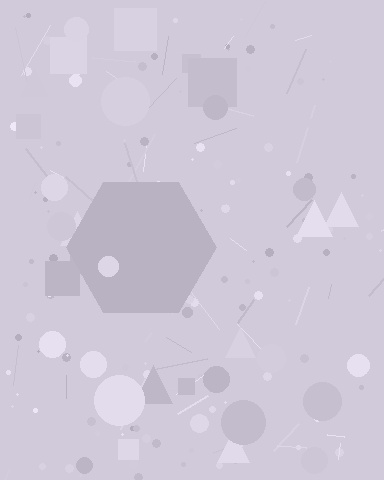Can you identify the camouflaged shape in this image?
The camouflaged shape is a hexagon.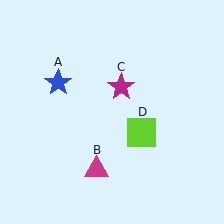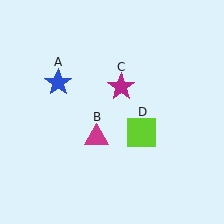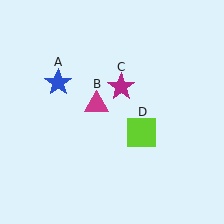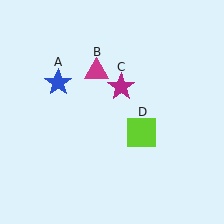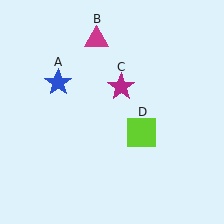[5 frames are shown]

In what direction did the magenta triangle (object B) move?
The magenta triangle (object B) moved up.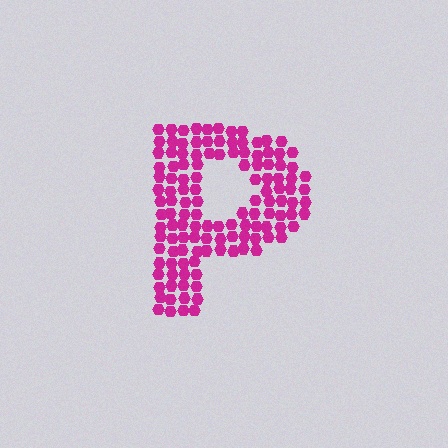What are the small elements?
The small elements are hexagons.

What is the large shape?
The large shape is the letter P.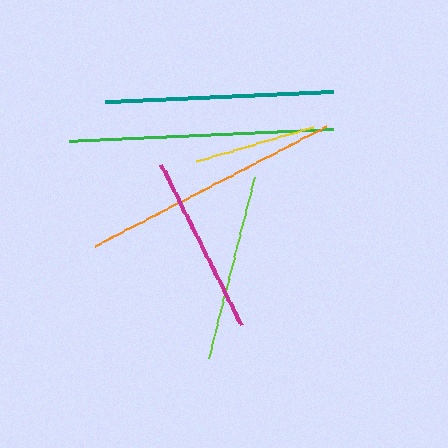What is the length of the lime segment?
The lime segment is approximately 188 pixels long.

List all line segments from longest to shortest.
From longest to shortest: green, orange, teal, lime, magenta, yellow.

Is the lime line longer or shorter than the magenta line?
The lime line is longer than the magenta line.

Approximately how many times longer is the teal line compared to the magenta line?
The teal line is approximately 1.3 times the length of the magenta line.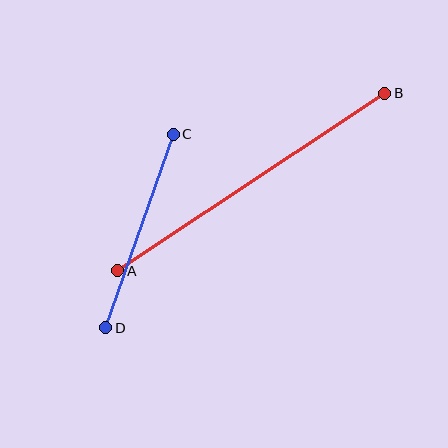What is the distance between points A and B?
The distance is approximately 321 pixels.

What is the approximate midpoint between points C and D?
The midpoint is at approximately (139, 231) pixels.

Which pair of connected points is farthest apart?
Points A and B are farthest apart.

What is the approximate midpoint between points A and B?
The midpoint is at approximately (251, 182) pixels.